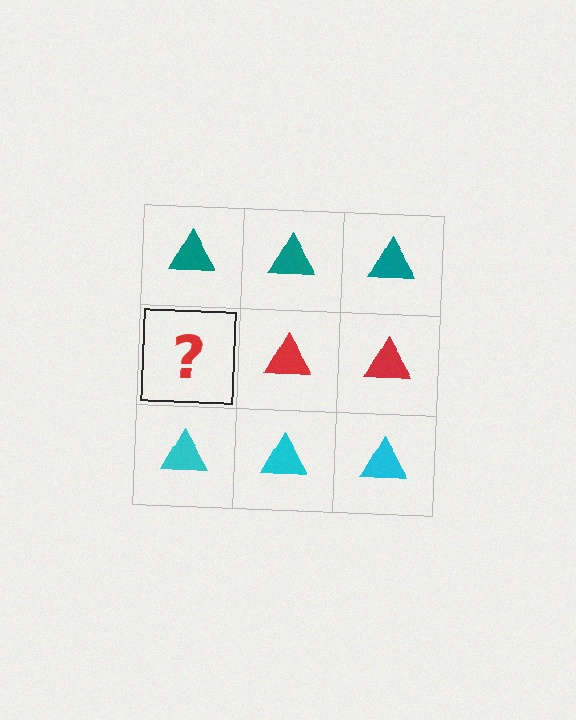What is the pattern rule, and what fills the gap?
The rule is that each row has a consistent color. The gap should be filled with a red triangle.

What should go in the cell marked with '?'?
The missing cell should contain a red triangle.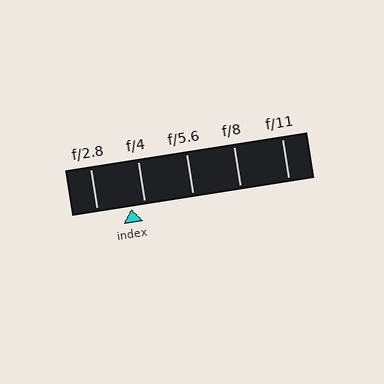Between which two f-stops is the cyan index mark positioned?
The index mark is between f/2.8 and f/4.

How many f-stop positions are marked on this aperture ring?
There are 5 f-stop positions marked.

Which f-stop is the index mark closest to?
The index mark is closest to f/4.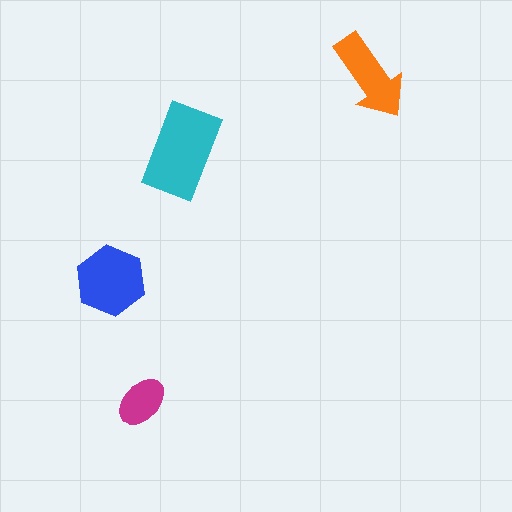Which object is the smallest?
The magenta ellipse.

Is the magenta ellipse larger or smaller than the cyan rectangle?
Smaller.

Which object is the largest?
The cyan rectangle.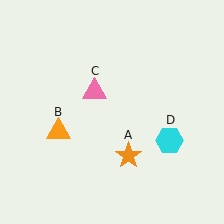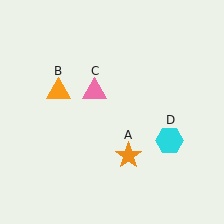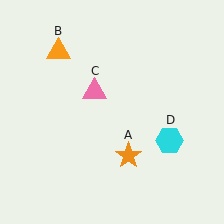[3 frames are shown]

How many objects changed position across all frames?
1 object changed position: orange triangle (object B).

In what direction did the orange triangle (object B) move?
The orange triangle (object B) moved up.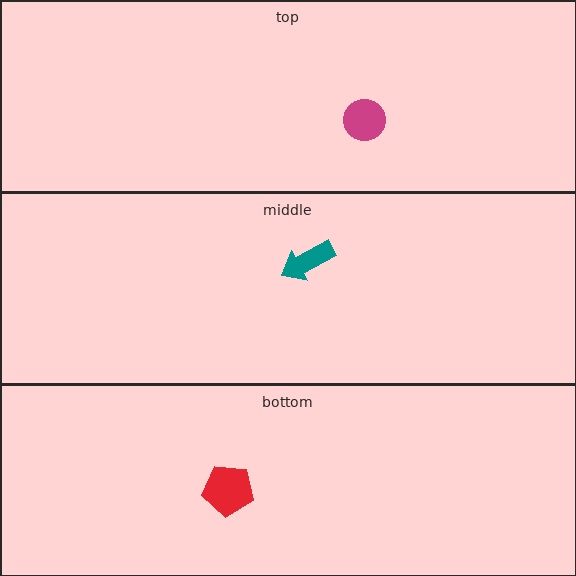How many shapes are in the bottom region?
1.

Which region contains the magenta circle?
The top region.